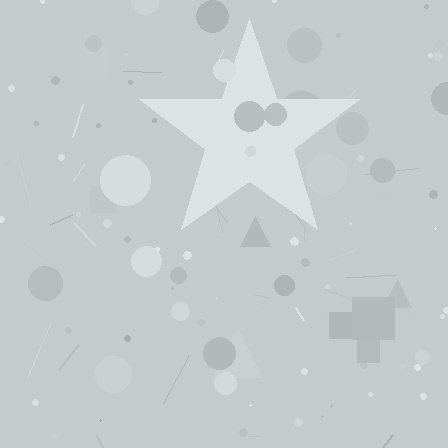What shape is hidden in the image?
A star is hidden in the image.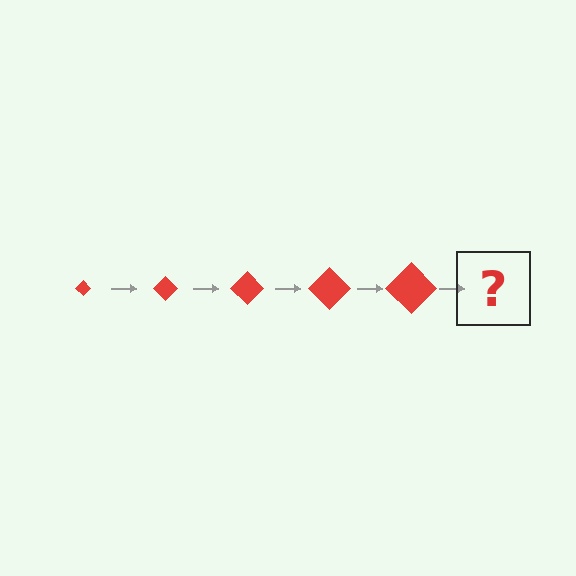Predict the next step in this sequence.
The next step is a red diamond, larger than the previous one.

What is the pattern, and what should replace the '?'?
The pattern is that the diamond gets progressively larger each step. The '?' should be a red diamond, larger than the previous one.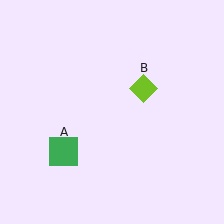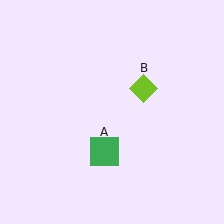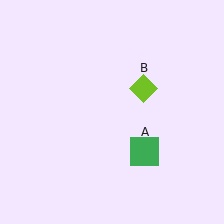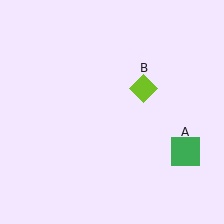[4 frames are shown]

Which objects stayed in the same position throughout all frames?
Lime diamond (object B) remained stationary.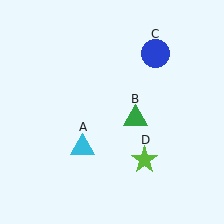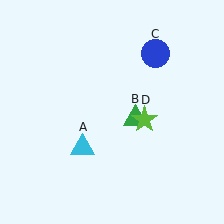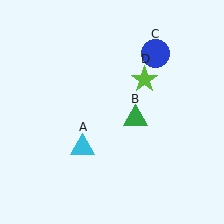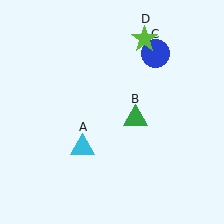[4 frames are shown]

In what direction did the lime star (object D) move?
The lime star (object D) moved up.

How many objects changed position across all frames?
1 object changed position: lime star (object D).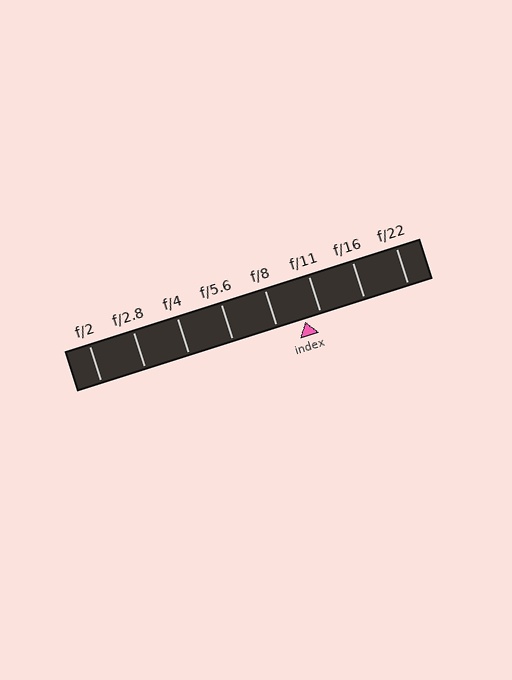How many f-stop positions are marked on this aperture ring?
There are 8 f-stop positions marked.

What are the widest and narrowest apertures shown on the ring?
The widest aperture shown is f/2 and the narrowest is f/22.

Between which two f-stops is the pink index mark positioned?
The index mark is between f/8 and f/11.